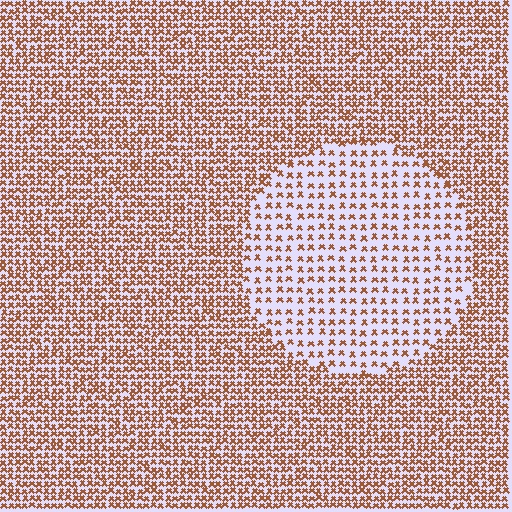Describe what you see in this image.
The image contains small brown elements arranged at two different densities. A circle-shaped region is visible where the elements are less densely packed than the surrounding area.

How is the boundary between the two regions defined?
The boundary is defined by a change in element density (approximately 2.2x ratio). All elements are the same color, size, and shape.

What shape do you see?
I see a circle.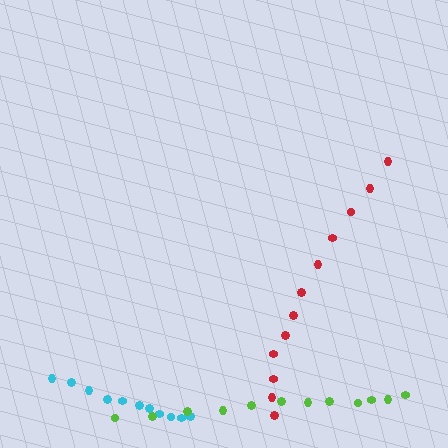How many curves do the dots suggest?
There are 3 distinct paths.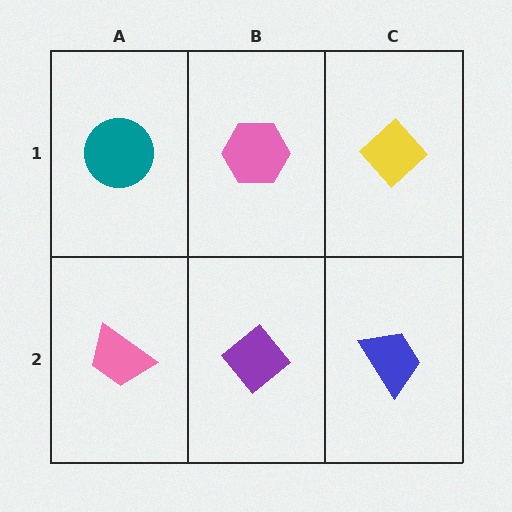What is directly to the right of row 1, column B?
A yellow diamond.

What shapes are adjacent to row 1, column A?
A pink trapezoid (row 2, column A), a pink hexagon (row 1, column B).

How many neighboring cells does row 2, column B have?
3.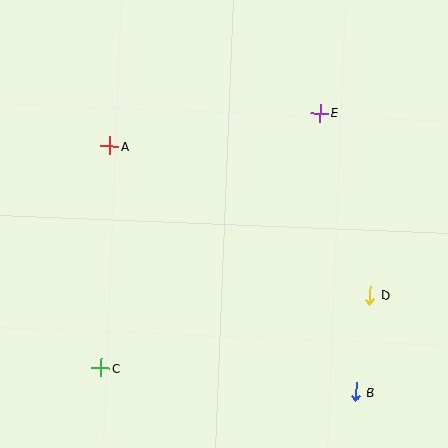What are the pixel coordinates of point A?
Point A is at (110, 146).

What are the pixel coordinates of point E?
Point E is at (320, 113).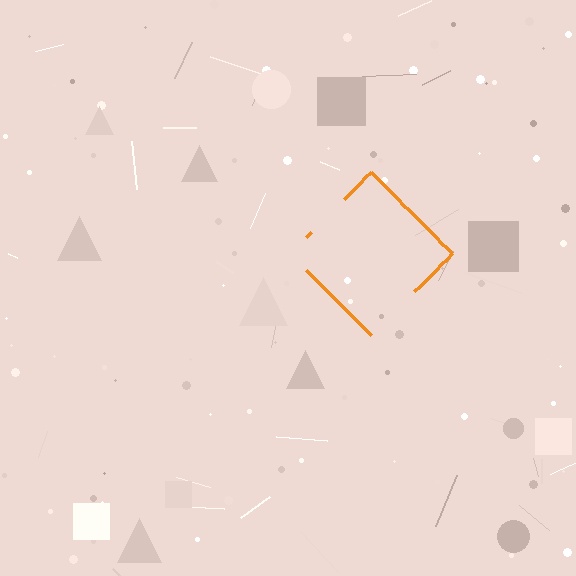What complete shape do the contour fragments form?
The contour fragments form a diamond.